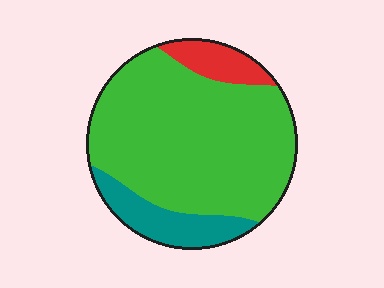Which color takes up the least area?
Red, at roughly 10%.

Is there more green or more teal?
Green.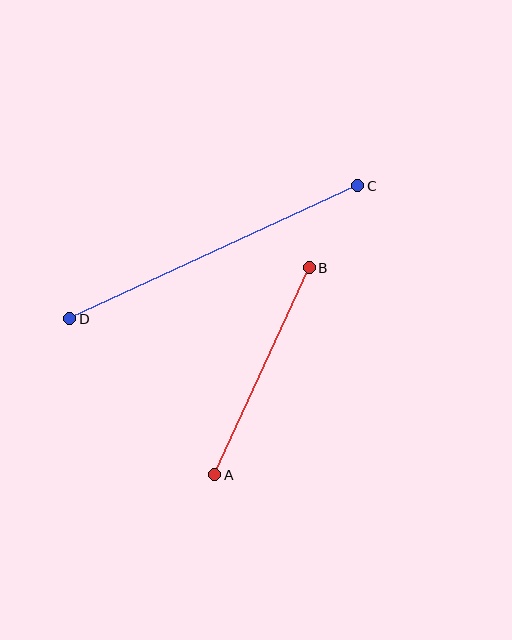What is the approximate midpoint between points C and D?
The midpoint is at approximately (214, 252) pixels.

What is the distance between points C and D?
The distance is approximately 317 pixels.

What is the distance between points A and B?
The distance is approximately 228 pixels.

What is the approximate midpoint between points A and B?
The midpoint is at approximately (262, 371) pixels.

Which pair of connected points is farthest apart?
Points C and D are farthest apart.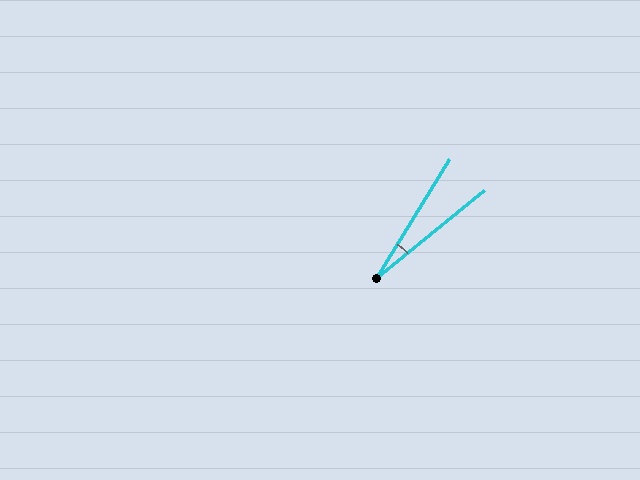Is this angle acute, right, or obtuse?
It is acute.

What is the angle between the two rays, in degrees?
Approximately 19 degrees.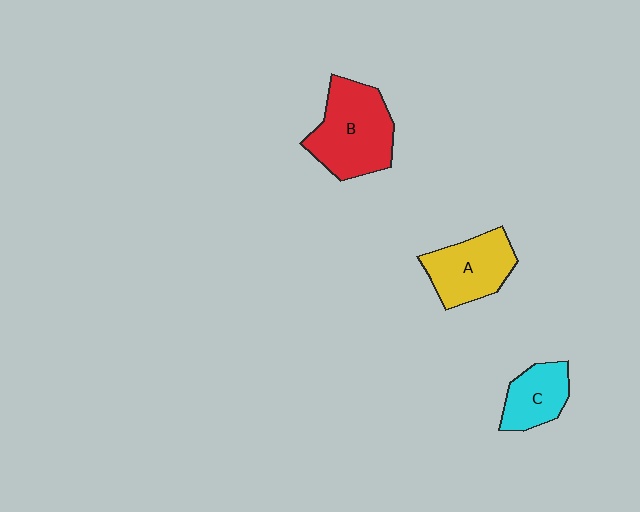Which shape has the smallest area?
Shape C (cyan).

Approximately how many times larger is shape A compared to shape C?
Approximately 1.3 times.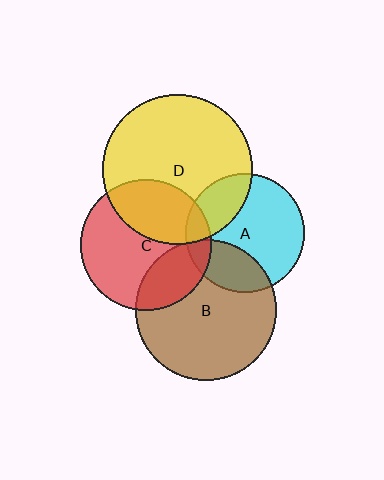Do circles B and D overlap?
Yes.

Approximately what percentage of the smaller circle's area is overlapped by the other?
Approximately 5%.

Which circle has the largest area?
Circle D (yellow).